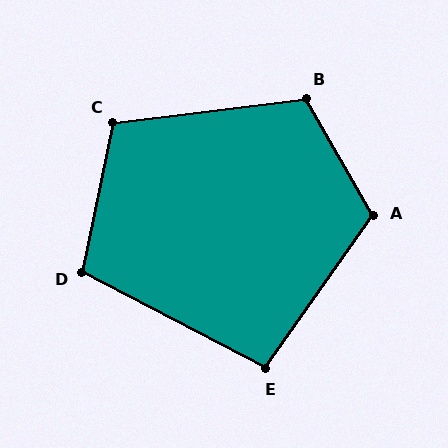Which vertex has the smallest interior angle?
E, at approximately 98 degrees.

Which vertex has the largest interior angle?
A, at approximately 115 degrees.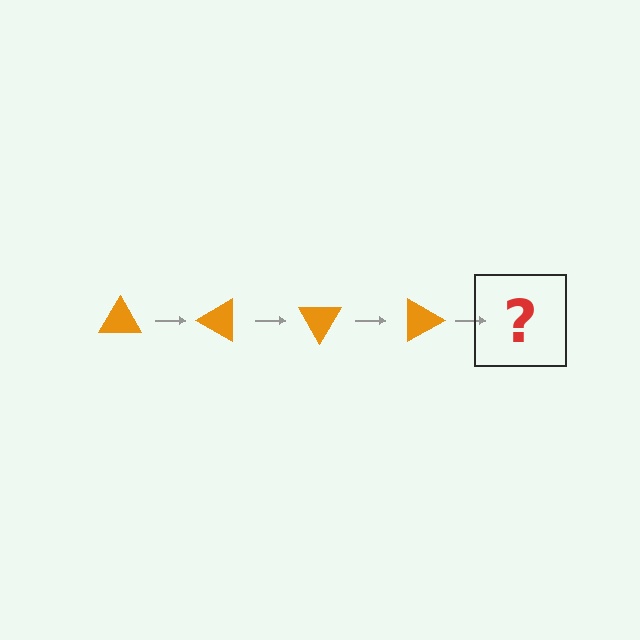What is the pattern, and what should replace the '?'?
The pattern is that the triangle rotates 30 degrees each step. The '?' should be an orange triangle rotated 120 degrees.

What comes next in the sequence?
The next element should be an orange triangle rotated 120 degrees.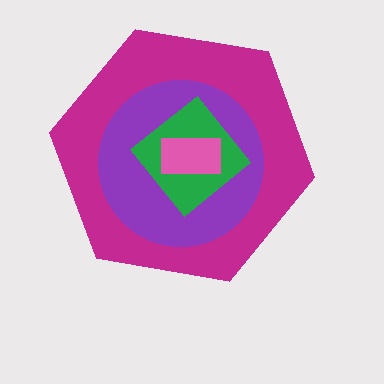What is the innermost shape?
The pink rectangle.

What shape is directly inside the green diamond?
The pink rectangle.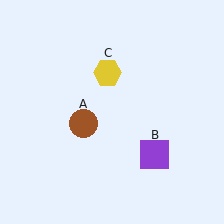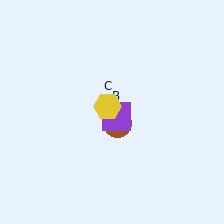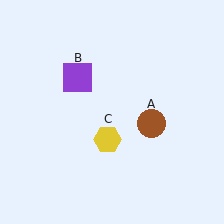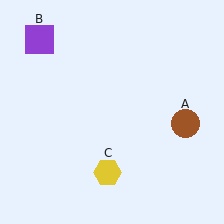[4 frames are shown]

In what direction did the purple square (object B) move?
The purple square (object B) moved up and to the left.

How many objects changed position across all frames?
3 objects changed position: brown circle (object A), purple square (object B), yellow hexagon (object C).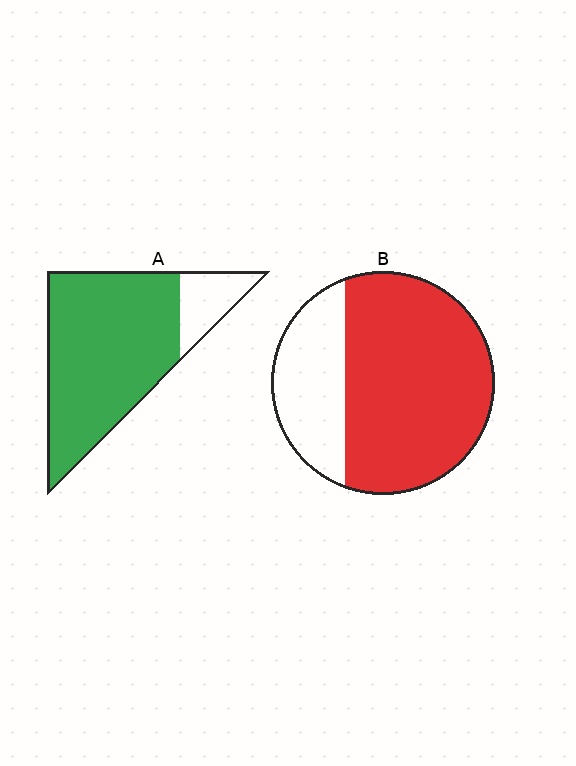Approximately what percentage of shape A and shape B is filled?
A is approximately 85% and B is approximately 70%.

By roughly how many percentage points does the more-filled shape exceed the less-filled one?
By roughly 10 percentage points (A over B).